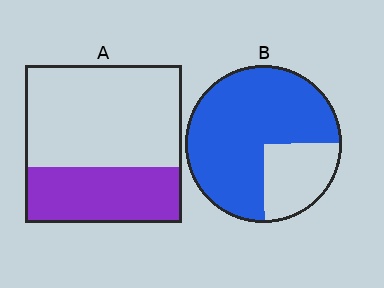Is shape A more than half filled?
No.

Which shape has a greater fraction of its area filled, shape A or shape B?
Shape B.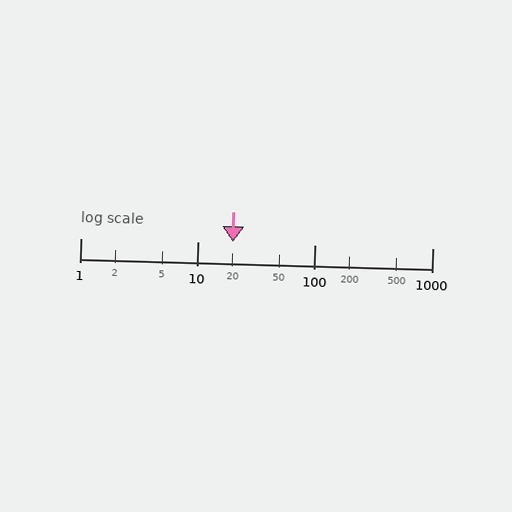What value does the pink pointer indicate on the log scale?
The pointer indicates approximately 20.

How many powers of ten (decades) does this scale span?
The scale spans 3 decades, from 1 to 1000.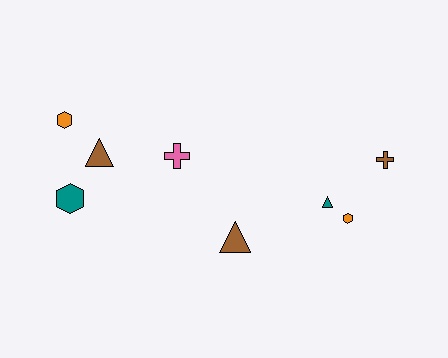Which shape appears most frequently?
Triangle, with 3 objects.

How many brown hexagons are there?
There are no brown hexagons.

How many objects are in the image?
There are 8 objects.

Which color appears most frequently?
Brown, with 3 objects.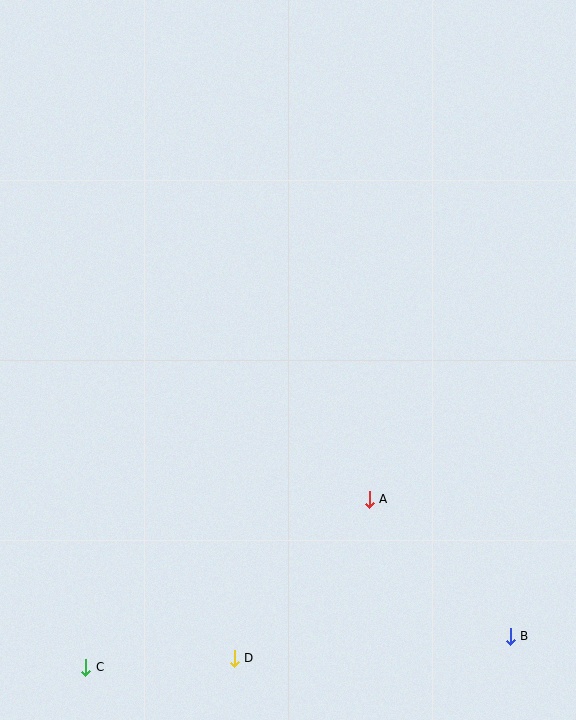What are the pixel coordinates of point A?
Point A is at (369, 499).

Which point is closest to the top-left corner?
Point A is closest to the top-left corner.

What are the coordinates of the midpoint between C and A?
The midpoint between C and A is at (228, 583).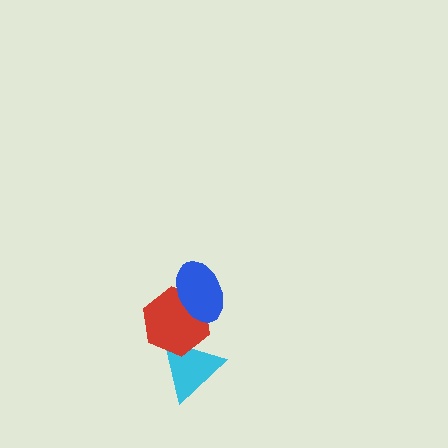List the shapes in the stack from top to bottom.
From top to bottom: the blue ellipse, the red hexagon, the cyan triangle.